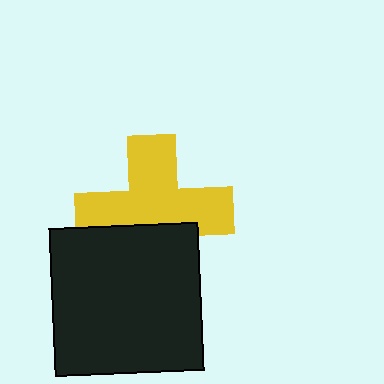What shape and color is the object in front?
The object in front is a black square.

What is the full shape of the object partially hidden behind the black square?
The partially hidden object is a yellow cross.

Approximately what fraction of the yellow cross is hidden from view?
Roughly 34% of the yellow cross is hidden behind the black square.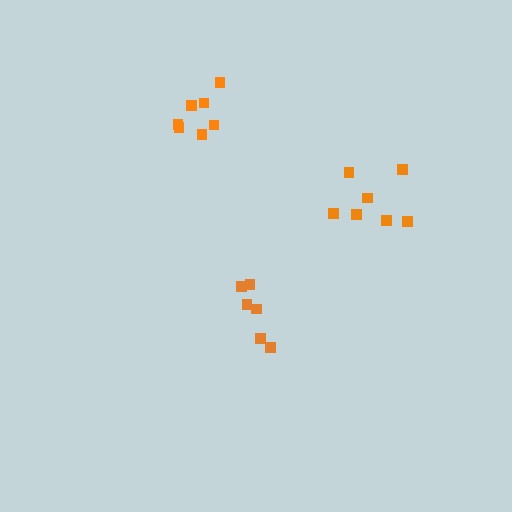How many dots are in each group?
Group 1: 7 dots, Group 2: 6 dots, Group 3: 7 dots (20 total).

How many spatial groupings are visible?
There are 3 spatial groupings.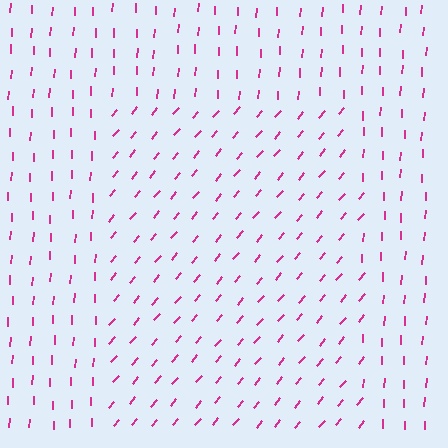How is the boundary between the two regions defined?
The boundary is defined purely by a change in line orientation (approximately 37 degrees difference). All lines are the same color and thickness.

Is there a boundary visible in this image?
Yes, there is a texture boundary formed by a change in line orientation.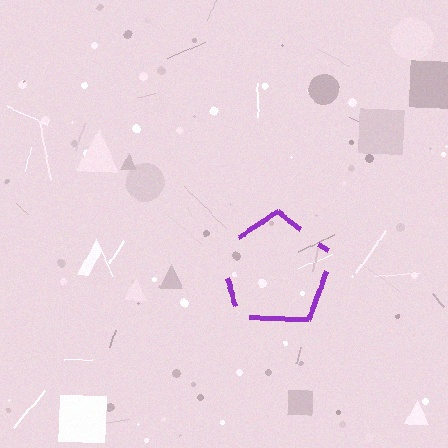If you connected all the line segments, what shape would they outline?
They would outline a pentagon.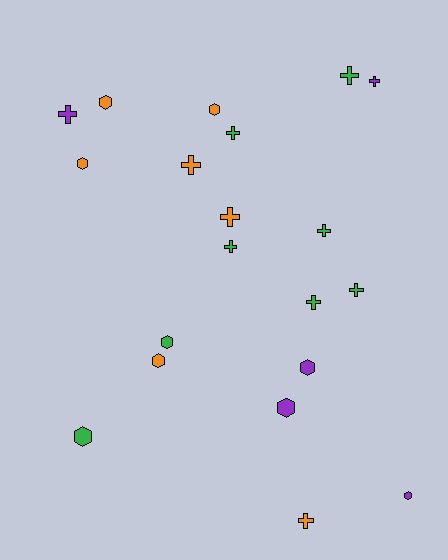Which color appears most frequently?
Green, with 8 objects.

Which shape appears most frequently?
Cross, with 11 objects.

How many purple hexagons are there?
There are 3 purple hexagons.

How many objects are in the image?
There are 20 objects.